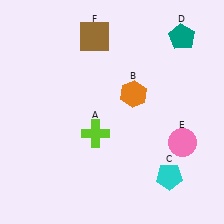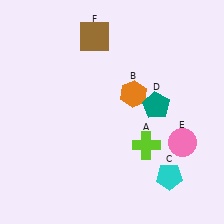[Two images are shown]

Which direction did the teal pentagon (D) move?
The teal pentagon (D) moved down.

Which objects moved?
The objects that moved are: the lime cross (A), the teal pentagon (D).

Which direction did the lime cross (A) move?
The lime cross (A) moved right.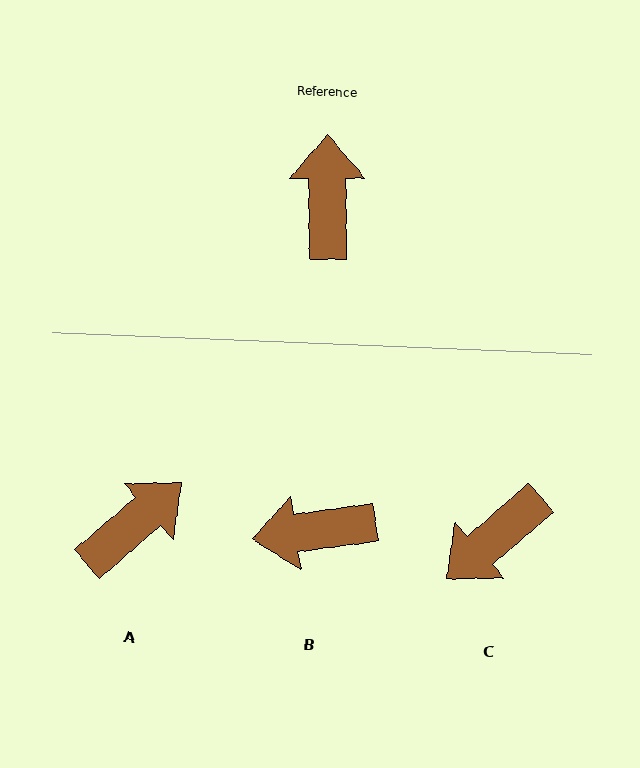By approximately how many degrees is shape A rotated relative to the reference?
Approximately 49 degrees clockwise.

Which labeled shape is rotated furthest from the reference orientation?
C, about 131 degrees away.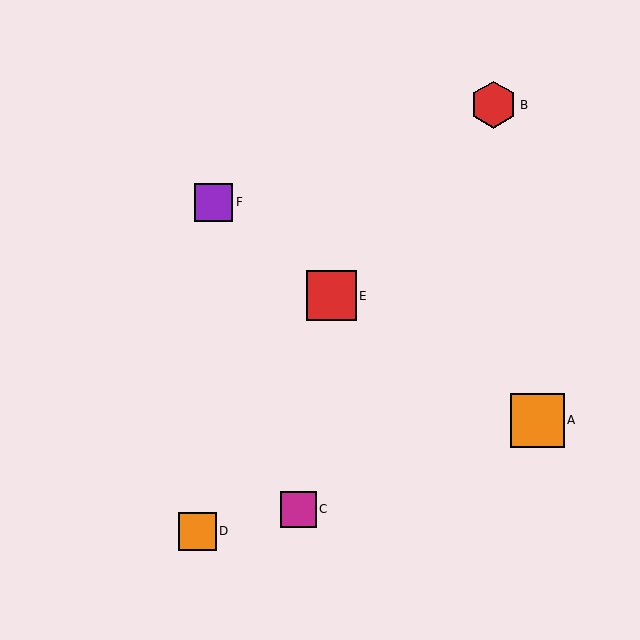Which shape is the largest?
The orange square (labeled A) is the largest.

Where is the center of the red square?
The center of the red square is at (331, 296).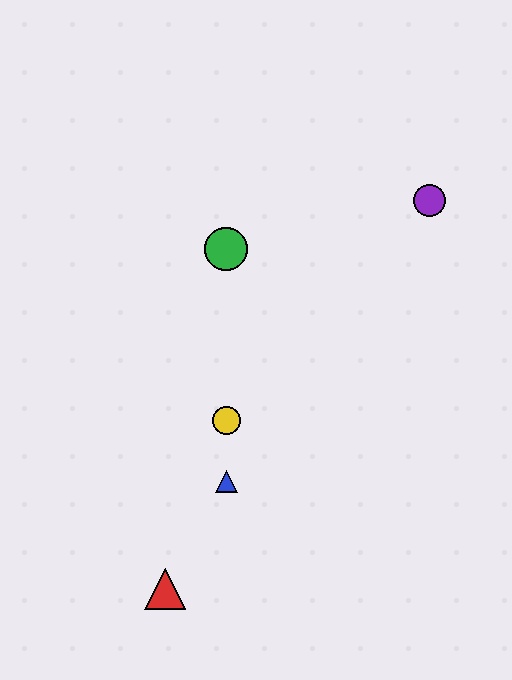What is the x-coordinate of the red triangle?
The red triangle is at x≈165.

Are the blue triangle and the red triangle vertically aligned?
No, the blue triangle is at x≈226 and the red triangle is at x≈165.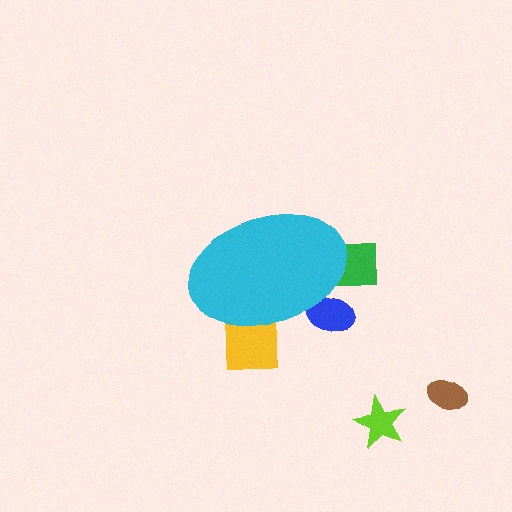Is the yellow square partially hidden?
Yes, the yellow square is partially hidden behind the cyan ellipse.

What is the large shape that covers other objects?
A cyan ellipse.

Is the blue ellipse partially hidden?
Yes, the blue ellipse is partially hidden behind the cyan ellipse.